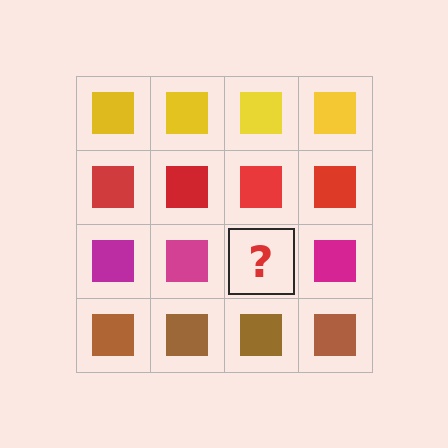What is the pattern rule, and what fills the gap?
The rule is that each row has a consistent color. The gap should be filled with a magenta square.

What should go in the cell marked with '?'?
The missing cell should contain a magenta square.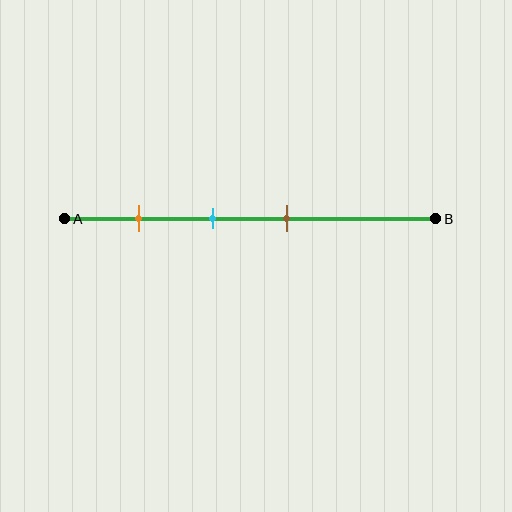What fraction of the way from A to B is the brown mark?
The brown mark is approximately 60% (0.6) of the way from A to B.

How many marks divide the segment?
There are 3 marks dividing the segment.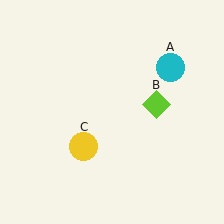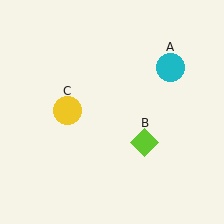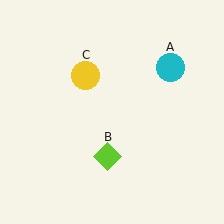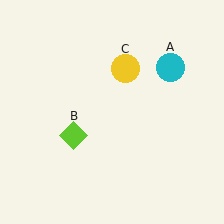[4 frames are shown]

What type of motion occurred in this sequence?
The lime diamond (object B), yellow circle (object C) rotated clockwise around the center of the scene.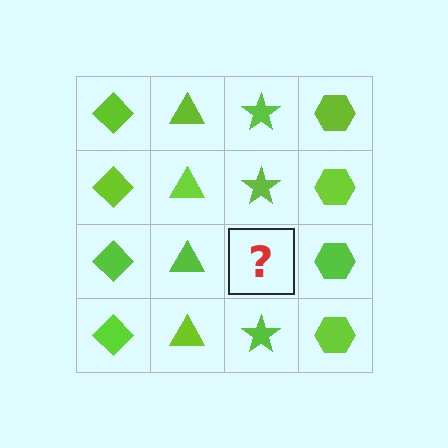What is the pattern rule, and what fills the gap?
The rule is that each column has a consistent shape. The gap should be filled with a lime star.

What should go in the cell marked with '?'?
The missing cell should contain a lime star.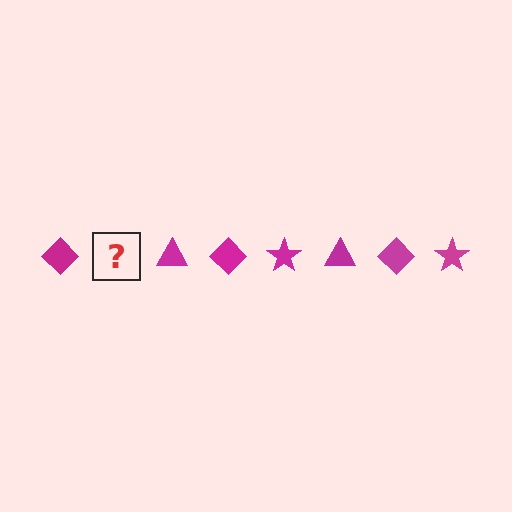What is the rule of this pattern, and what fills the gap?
The rule is that the pattern cycles through diamond, star, triangle shapes in magenta. The gap should be filled with a magenta star.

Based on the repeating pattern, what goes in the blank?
The blank should be a magenta star.